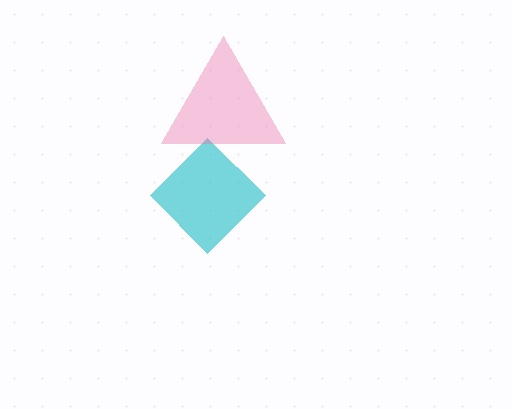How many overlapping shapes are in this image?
There are 2 overlapping shapes in the image.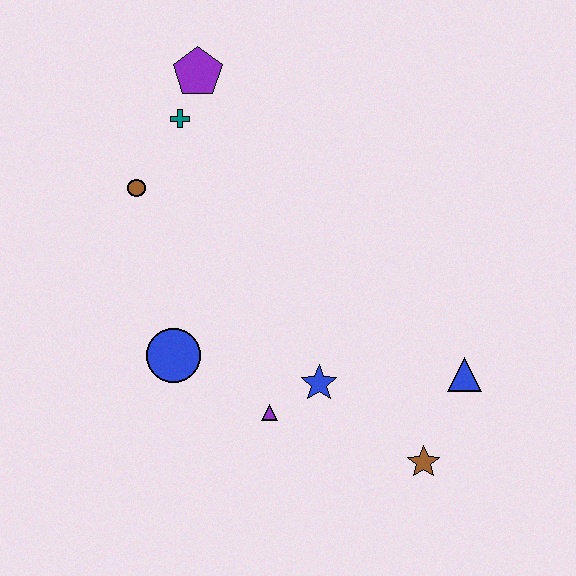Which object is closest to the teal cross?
The purple pentagon is closest to the teal cross.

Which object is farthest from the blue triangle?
The purple pentagon is farthest from the blue triangle.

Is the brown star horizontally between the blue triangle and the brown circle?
Yes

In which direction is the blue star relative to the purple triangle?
The blue star is to the right of the purple triangle.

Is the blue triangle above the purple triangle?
Yes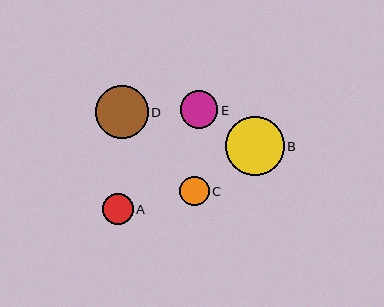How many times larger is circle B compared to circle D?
Circle B is approximately 1.1 times the size of circle D.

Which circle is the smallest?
Circle C is the smallest with a size of approximately 29 pixels.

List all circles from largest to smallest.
From largest to smallest: B, D, E, A, C.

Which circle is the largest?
Circle B is the largest with a size of approximately 59 pixels.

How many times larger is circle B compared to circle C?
Circle B is approximately 2.0 times the size of circle C.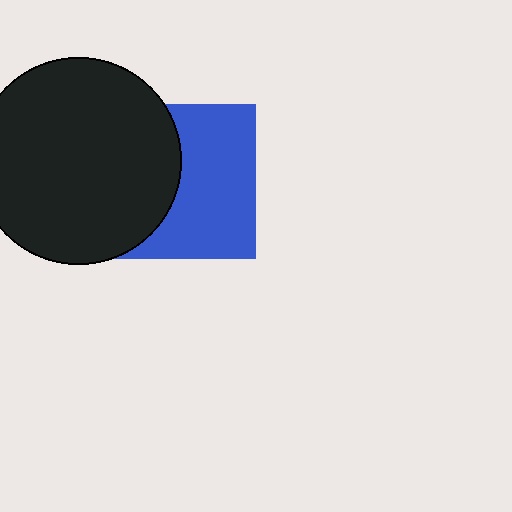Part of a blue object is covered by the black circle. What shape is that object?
It is a square.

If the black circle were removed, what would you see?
You would see the complete blue square.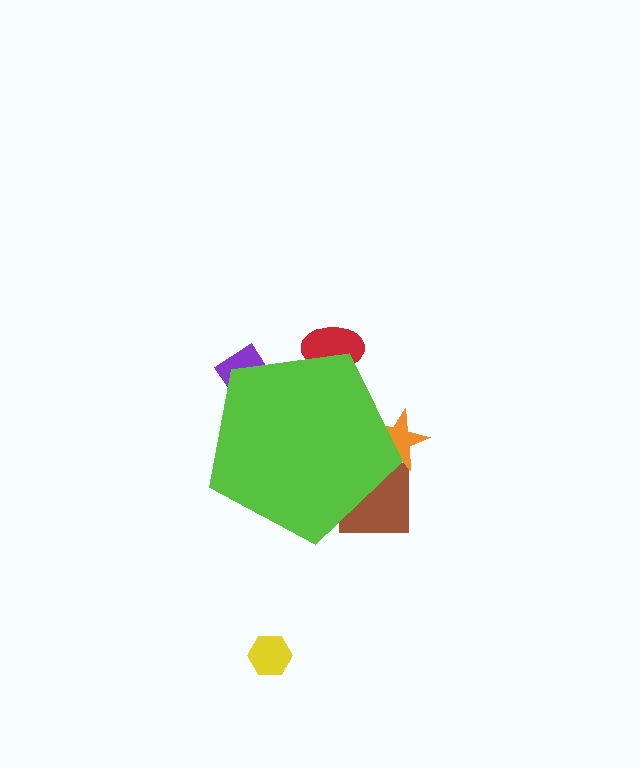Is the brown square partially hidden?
Yes, the brown square is partially hidden behind the lime pentagon.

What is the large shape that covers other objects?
A lime pentagon.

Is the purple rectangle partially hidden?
Yes, the purple rectangle is partially hidden behind the lime pentagon.